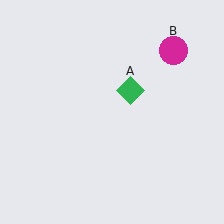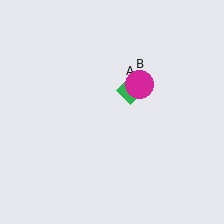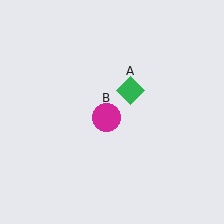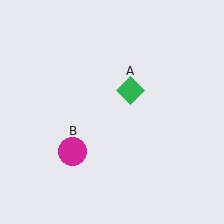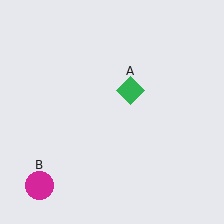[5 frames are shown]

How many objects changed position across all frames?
1 object changed position: magenta circle (object B).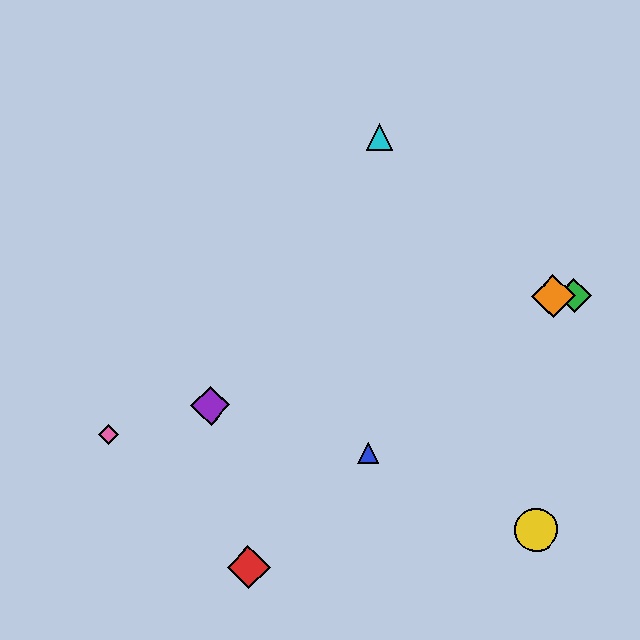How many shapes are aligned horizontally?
2 shapes (the green diamond, the orange diamond) are aligned horizontally.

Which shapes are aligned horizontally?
The green diamond, the orange diamond are aligned horizontally.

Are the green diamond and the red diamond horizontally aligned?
No, the green diamond is at y≈296 and the red diamond is at y≈567.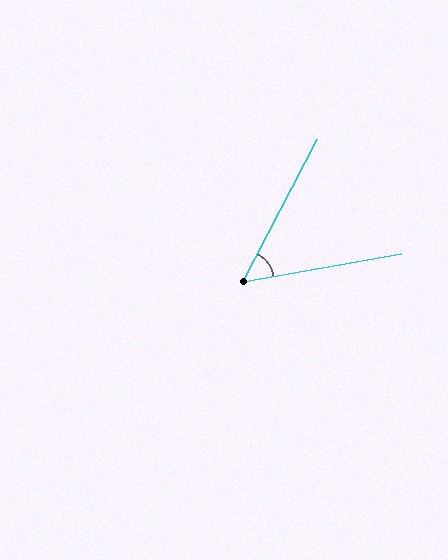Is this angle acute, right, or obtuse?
It is acute.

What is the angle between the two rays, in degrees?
Approximately 53 degrees.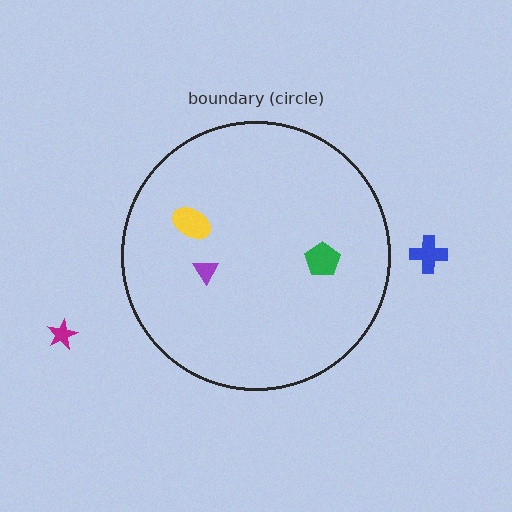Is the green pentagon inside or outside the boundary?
Inside.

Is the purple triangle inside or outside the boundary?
Inside.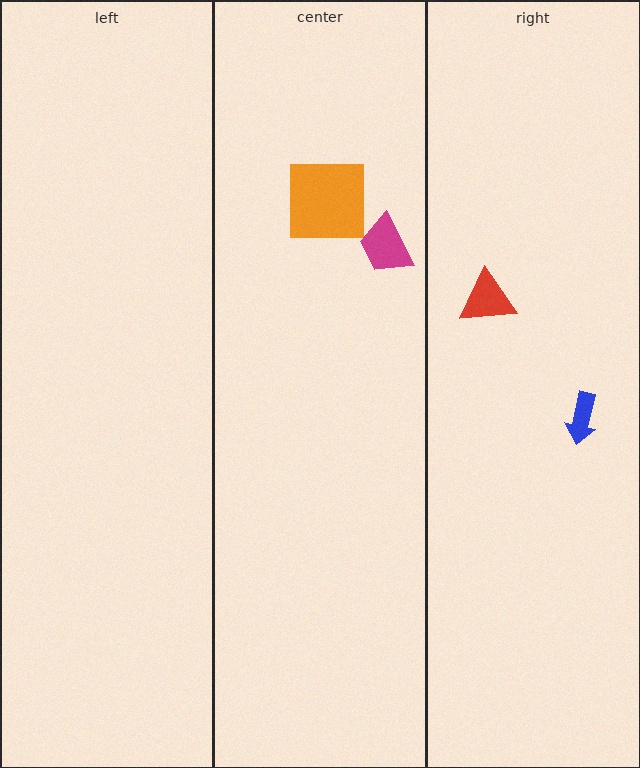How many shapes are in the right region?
2.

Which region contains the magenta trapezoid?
The center region.